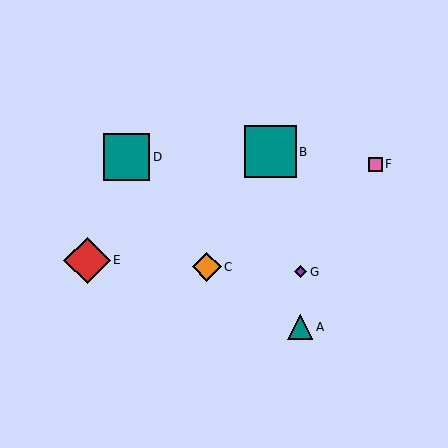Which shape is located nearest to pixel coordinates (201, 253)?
The orange diamond (labeled C) at (207, 267) is nearest to that location.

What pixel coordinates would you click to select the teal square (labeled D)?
Click at (127, 157) to select the teal square D.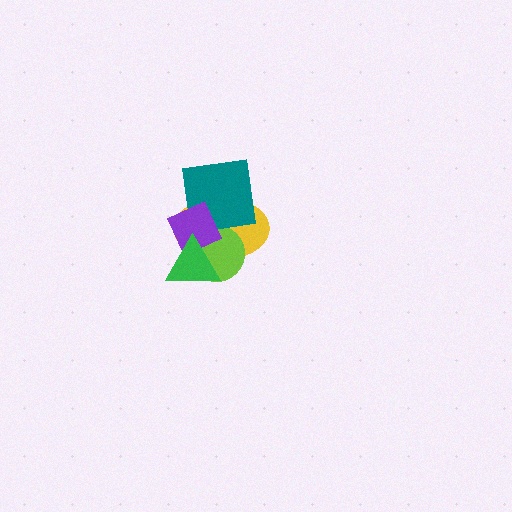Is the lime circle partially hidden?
Yes, it is partially covered by another shape.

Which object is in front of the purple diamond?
The green triangle is in front of the purple diamond.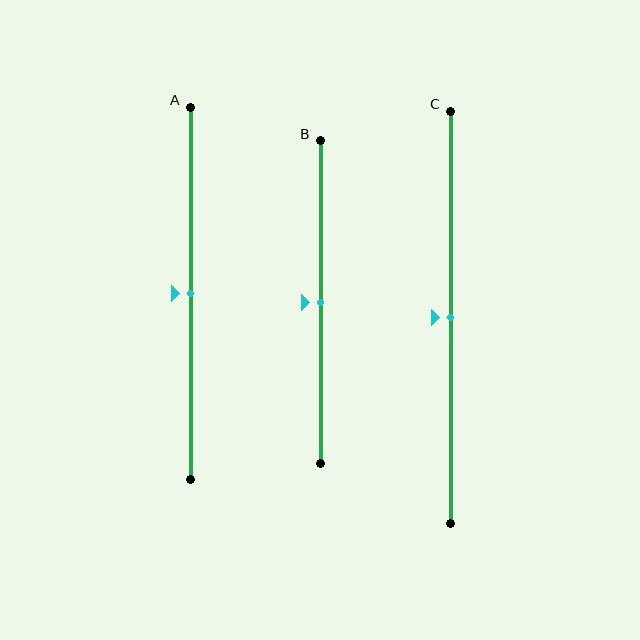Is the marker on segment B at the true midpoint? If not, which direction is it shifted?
Yes, the marker on segment B is at the true midpoint.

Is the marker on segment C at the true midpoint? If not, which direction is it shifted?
Yes, the marker on segment C is at the true midpoint.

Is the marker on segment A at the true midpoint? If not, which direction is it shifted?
Yes, the marker on segment A is at the true midpoint.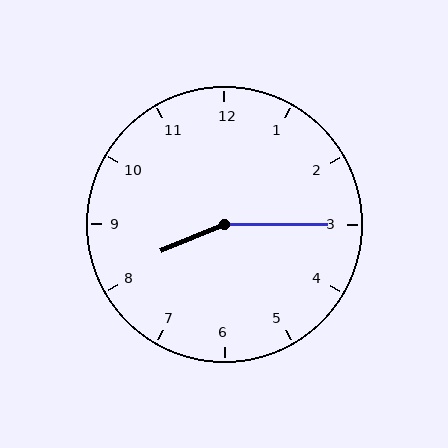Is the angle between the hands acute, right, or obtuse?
It is obtuse.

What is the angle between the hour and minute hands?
Approximately 158 degrees.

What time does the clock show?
8:15.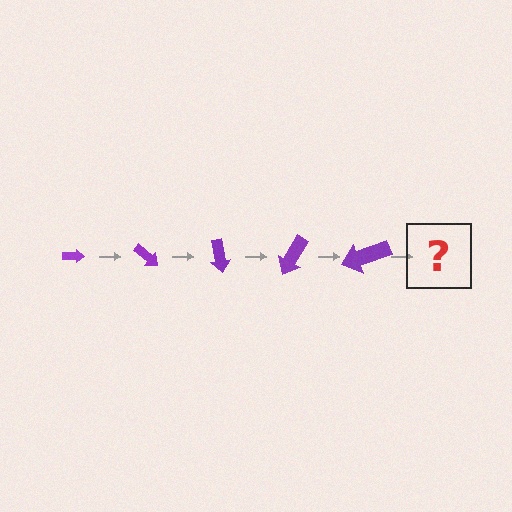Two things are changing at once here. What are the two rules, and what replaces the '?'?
The two rules are that the arrow grows larger each step and it rotates 40 degrees each step. The '?' should be an arrow, larger than the previous one and rotated 200 degrees from the start.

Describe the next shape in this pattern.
It should be an arrow, larger than the previous one and rotated 200 degrees from the start.